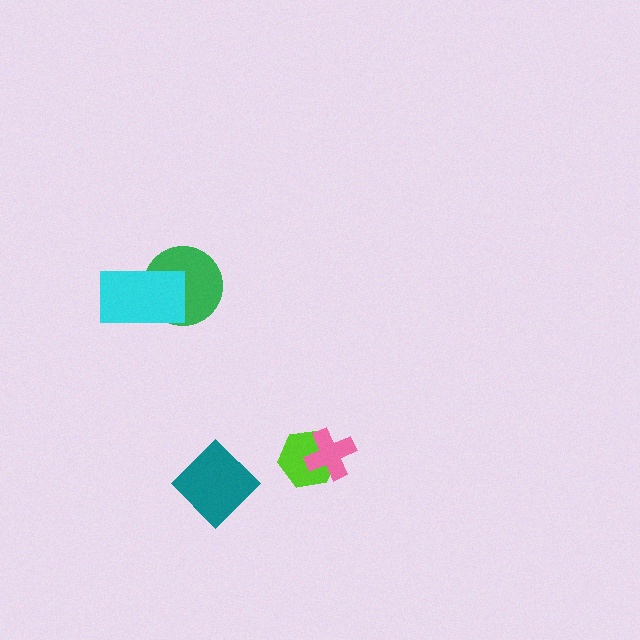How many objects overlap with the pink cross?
1 object overlaps with the pink cross.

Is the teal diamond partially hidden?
No, no other shape covers it.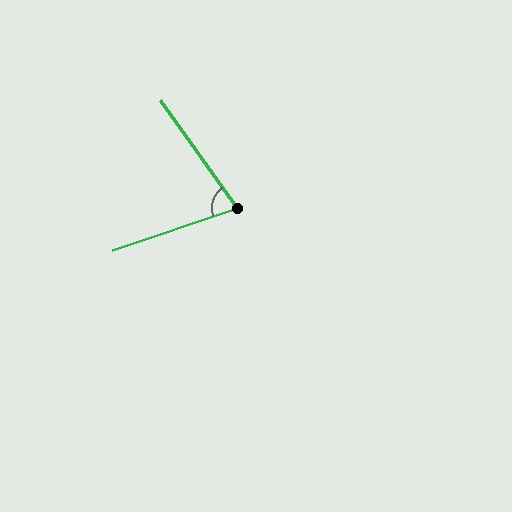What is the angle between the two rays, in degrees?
Approximately 73 degrees.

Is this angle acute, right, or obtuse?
It is acute.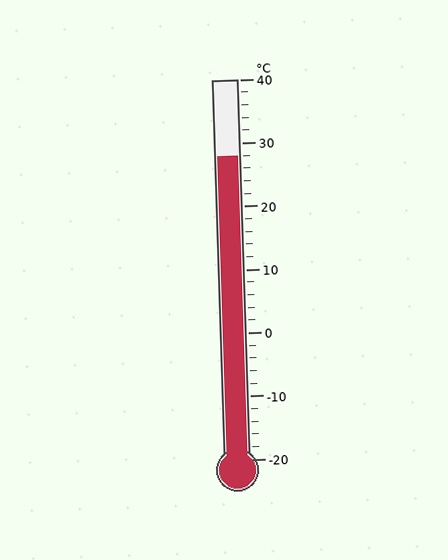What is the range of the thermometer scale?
The thermometer scale ranges from -20°C to 40°C.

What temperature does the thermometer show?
The thermometer shows approximately 28°C.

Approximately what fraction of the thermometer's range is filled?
The thermometer is filled to approximately 80% of its range.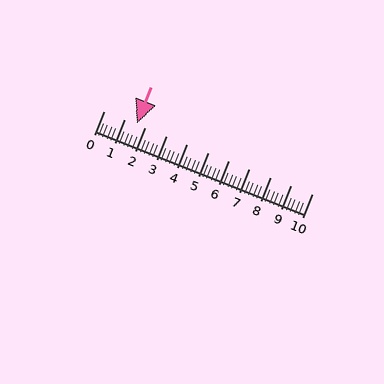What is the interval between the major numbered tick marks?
The major tick marks are spaced 1 units apart.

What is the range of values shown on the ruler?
The ruler shows values from 0 to 10.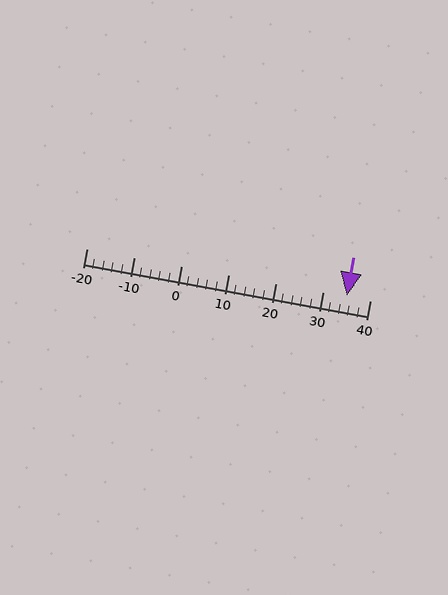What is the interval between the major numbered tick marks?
The major tick marks are spaced 10 units apart.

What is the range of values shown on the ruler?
The ruler shows values from -20 to 40.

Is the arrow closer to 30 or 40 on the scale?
The arrow is closer to 40.